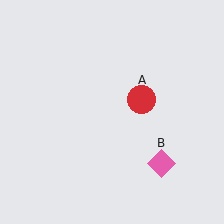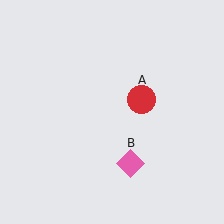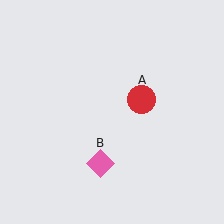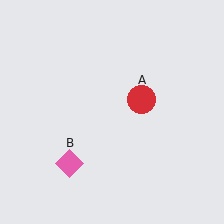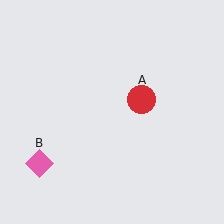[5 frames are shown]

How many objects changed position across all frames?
1 object changed position: pink diamond (object B).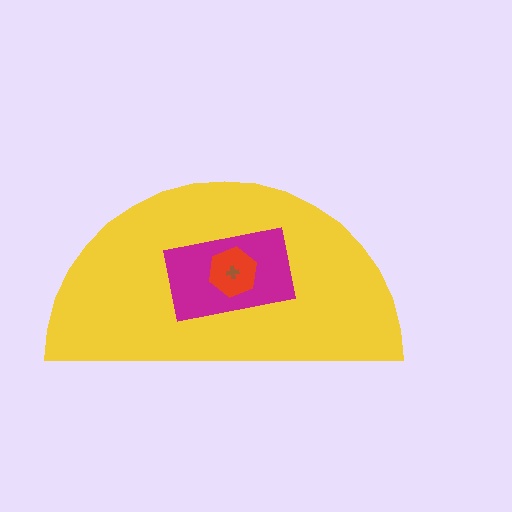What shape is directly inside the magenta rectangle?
The red hexagon.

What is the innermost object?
The brown cross.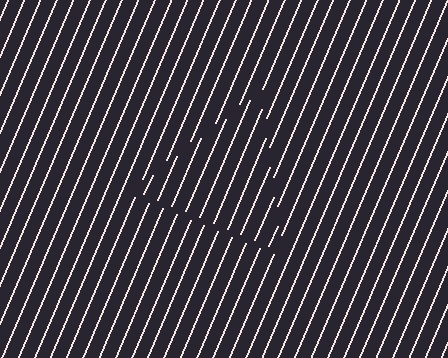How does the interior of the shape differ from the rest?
The interior of the shape contains the same grating, shifted by half a period — the contour is defined by the phase discontinuity where line-ends from the inner and outer gratings abut.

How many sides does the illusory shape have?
3 sides — the line-ends trace a triangle.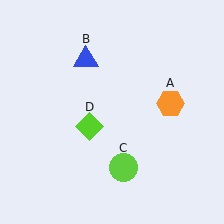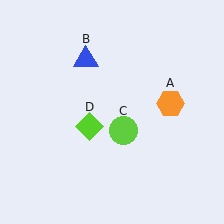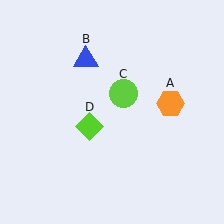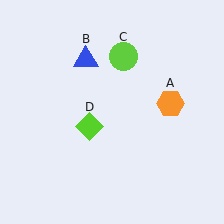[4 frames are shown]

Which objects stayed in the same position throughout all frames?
Orange hexagon (object A) and blue triangle (object B) and lime diamond (object D) remained stationary.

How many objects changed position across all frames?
1 object changed position: lime circle (object C).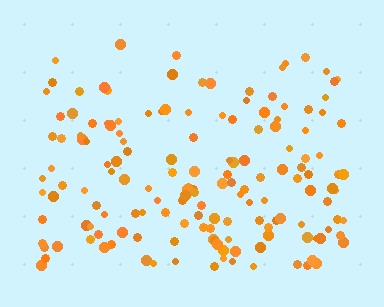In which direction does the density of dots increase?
From top to bottom, with the bottom side densest.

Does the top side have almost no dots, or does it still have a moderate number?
Still a moderate number, just noticeably fewer than the bottom.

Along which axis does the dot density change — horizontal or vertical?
Vertical.